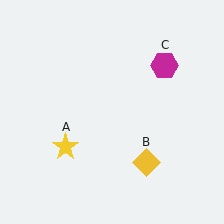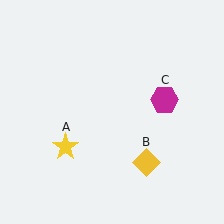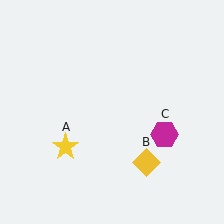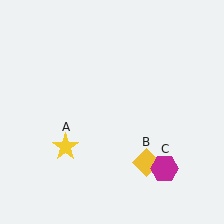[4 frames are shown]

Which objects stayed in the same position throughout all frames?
Yellow star (object A) and yellow diamond (object B) remained stationary.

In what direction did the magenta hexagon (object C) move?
The magenta hexagon (object C) moved down.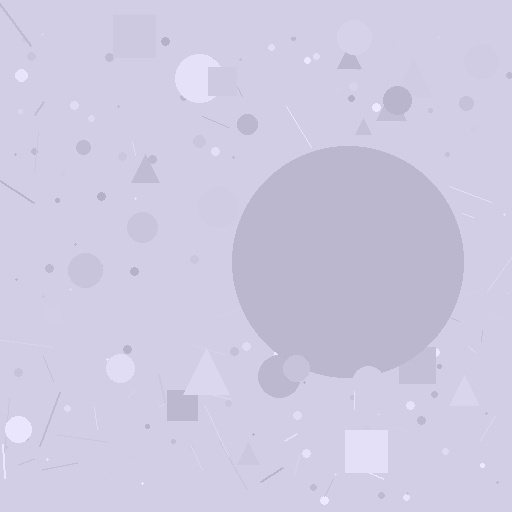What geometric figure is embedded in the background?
A circle is embedded in the background.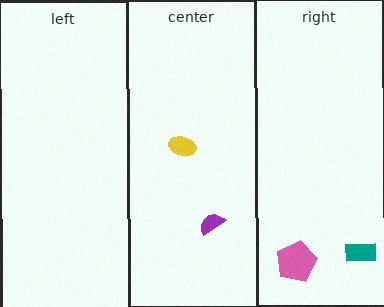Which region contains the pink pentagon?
The right region.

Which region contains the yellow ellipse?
The center region.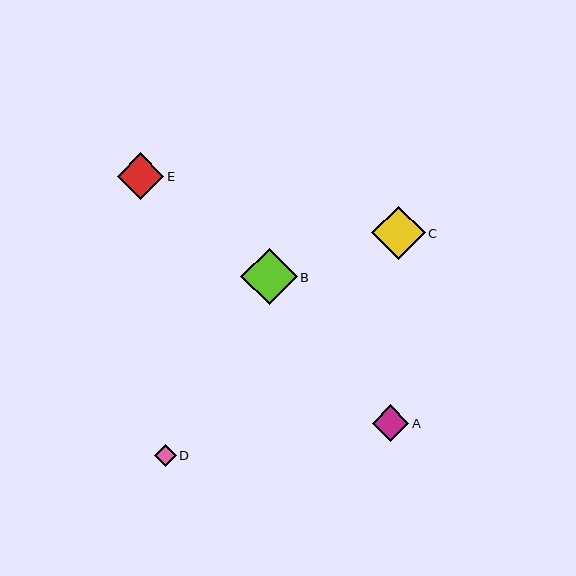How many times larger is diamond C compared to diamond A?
Diamond C is approximately 1.5 times the size of diamond A.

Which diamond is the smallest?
Diamond D is the smallest with a size of approximately 22 pixels.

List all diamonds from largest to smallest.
From largest to smallest: B, C, E, A, D.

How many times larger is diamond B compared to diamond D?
Diamond B is approximately 2.6 times the size of diamond D.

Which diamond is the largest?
Diamond B is the largest with a size of approximately 56 pixels.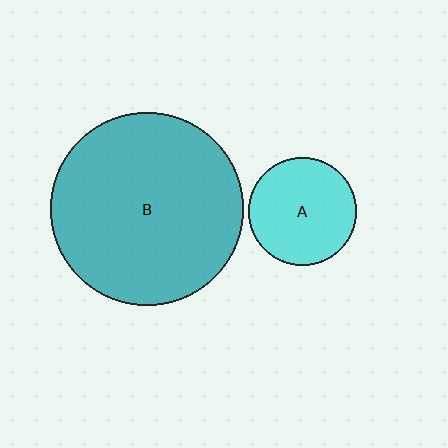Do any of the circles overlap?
No, none of the circles overlap.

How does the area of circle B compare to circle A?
Approximately 3.2 times.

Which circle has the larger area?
Circle B (teal).